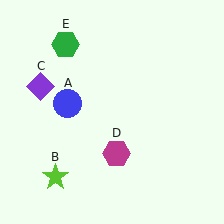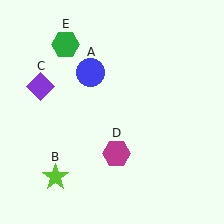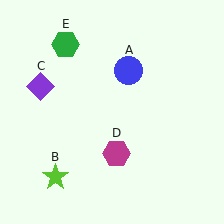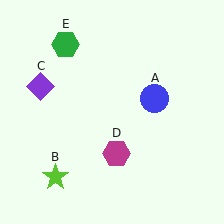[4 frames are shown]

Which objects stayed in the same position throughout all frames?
Lime star (object B) and purple diamond (object C) and magenta hexagon (object D) and green hexagon (object E) remained stationary.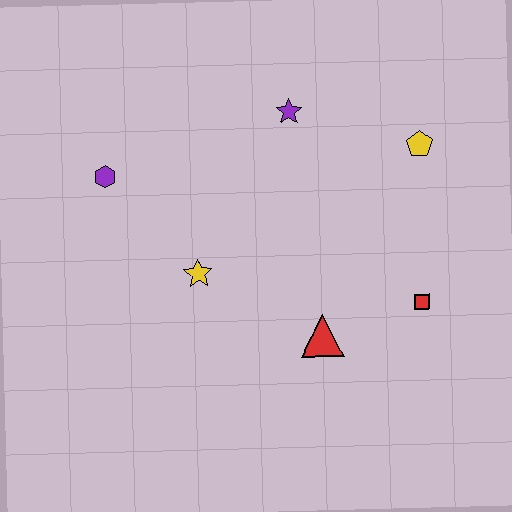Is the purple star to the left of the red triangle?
Yes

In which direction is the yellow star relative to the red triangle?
The yellow star is to the left of the red triangle.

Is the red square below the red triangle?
No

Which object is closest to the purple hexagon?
The yellow star is closest to the purple hexagon.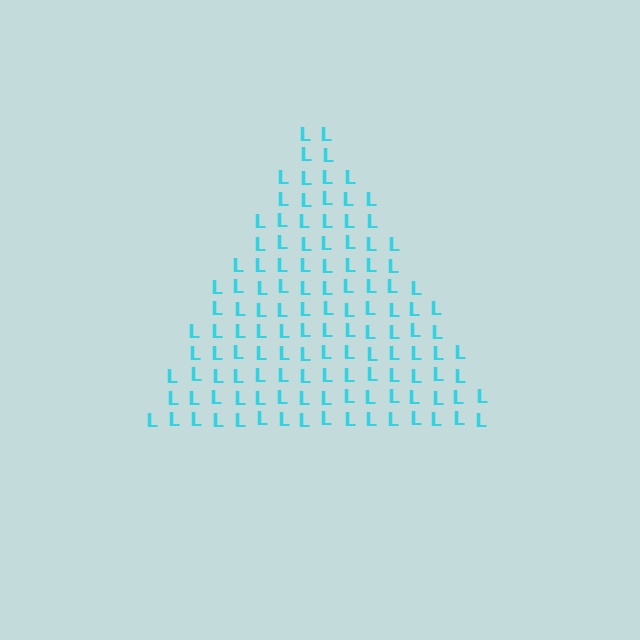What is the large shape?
The large shape is a triangle.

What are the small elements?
The small elements are letter L's.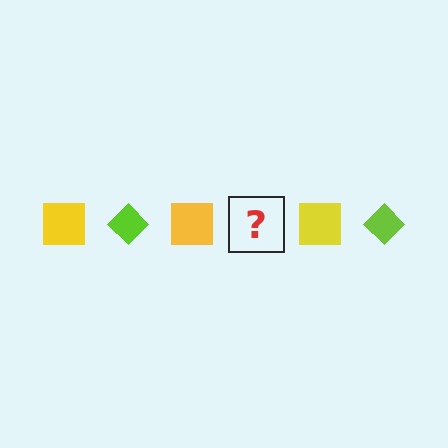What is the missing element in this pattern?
The missing element is a lime diamond.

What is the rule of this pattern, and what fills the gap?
The rule is that the pattern alternates between yellow square and lime diamond. The gap should be filled with a lime diamond.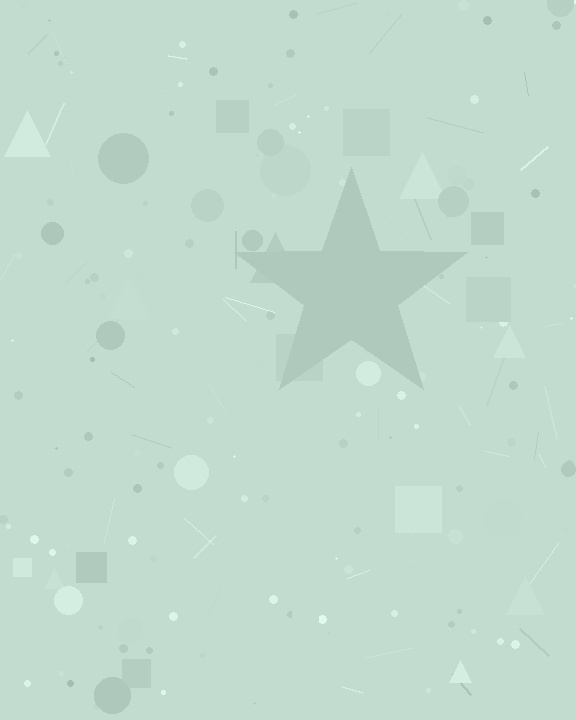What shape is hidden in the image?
A star is hidden in the image.